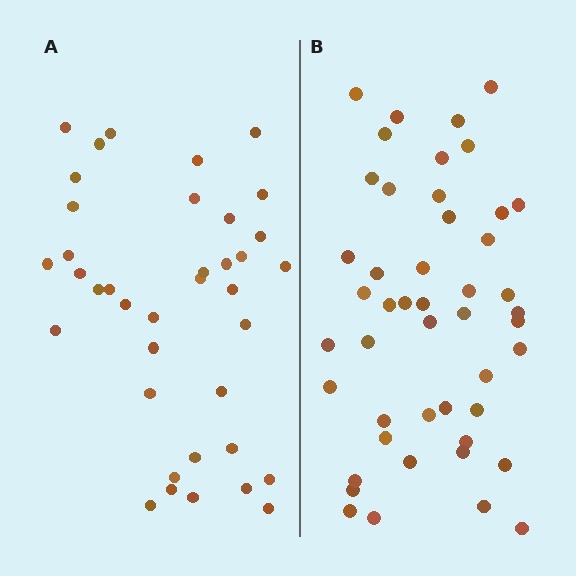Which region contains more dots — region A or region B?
Region B (the right region) has more dots.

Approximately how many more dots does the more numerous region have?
Region B has roughly 8 or so more dots than region A.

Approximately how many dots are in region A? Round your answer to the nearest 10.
About 40 dots. (The exact count is 38, which rounds to 40.)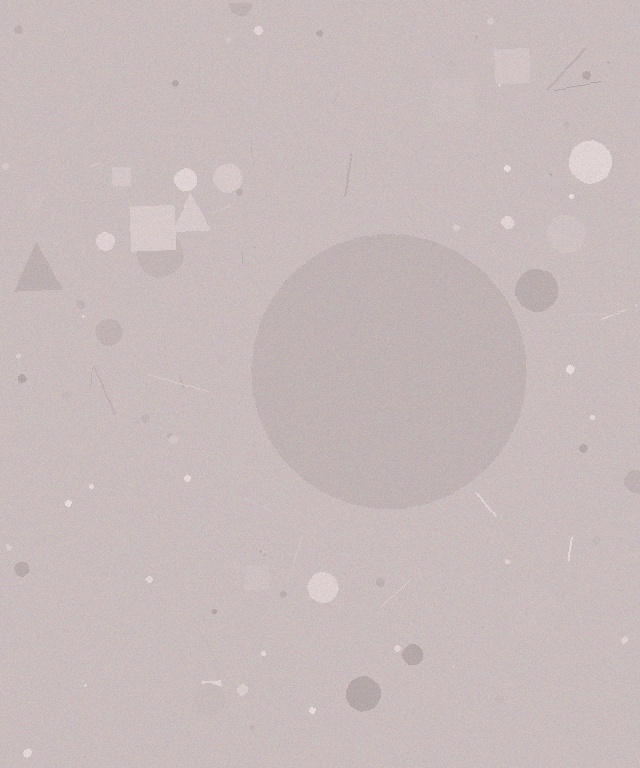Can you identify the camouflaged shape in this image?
The camouflaged shape is a circle.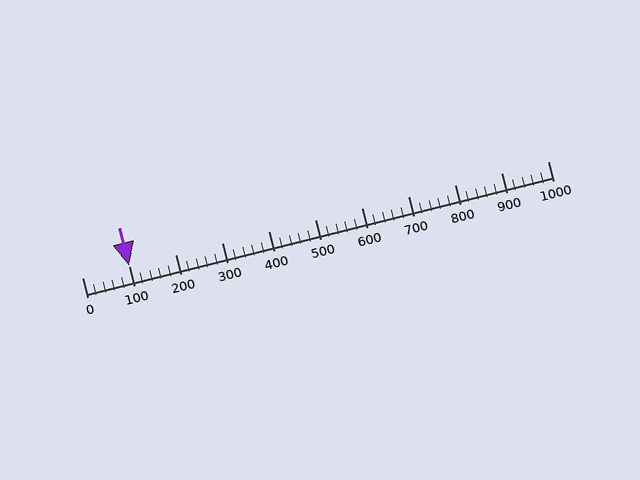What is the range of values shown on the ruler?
The ruler shows values from 0 to 1000.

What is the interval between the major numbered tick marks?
The major tick marks are spaced 100 units apart.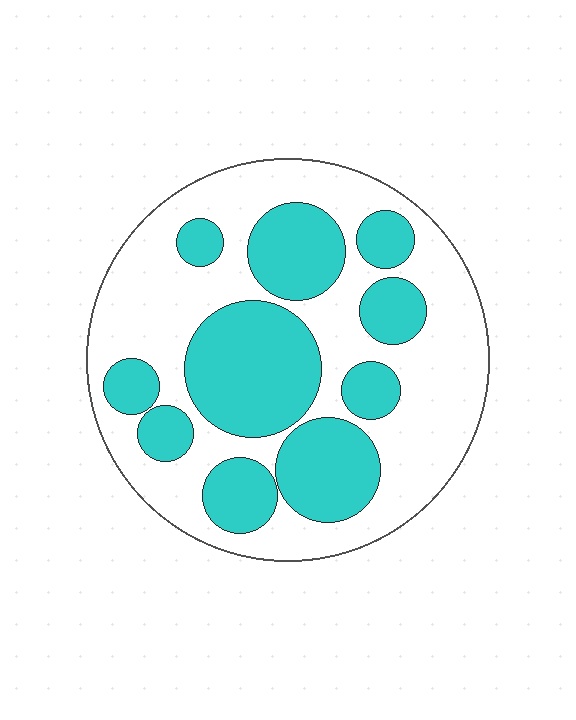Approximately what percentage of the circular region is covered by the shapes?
Approximately 40%.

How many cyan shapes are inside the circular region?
10.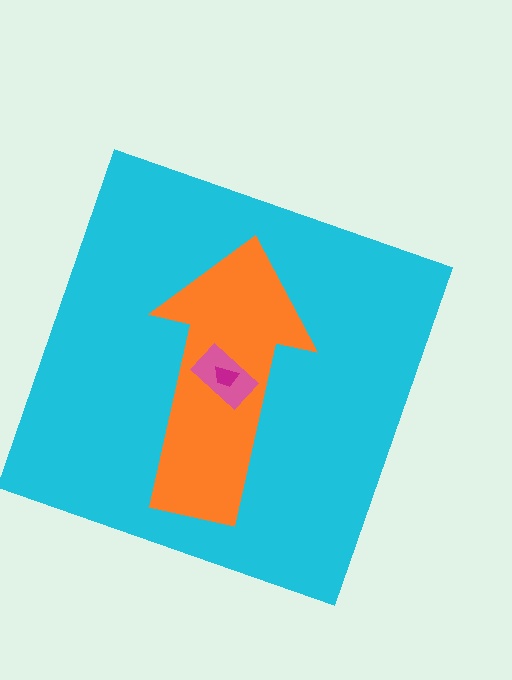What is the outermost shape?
The cyan square.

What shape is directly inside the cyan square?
The orange arrow.